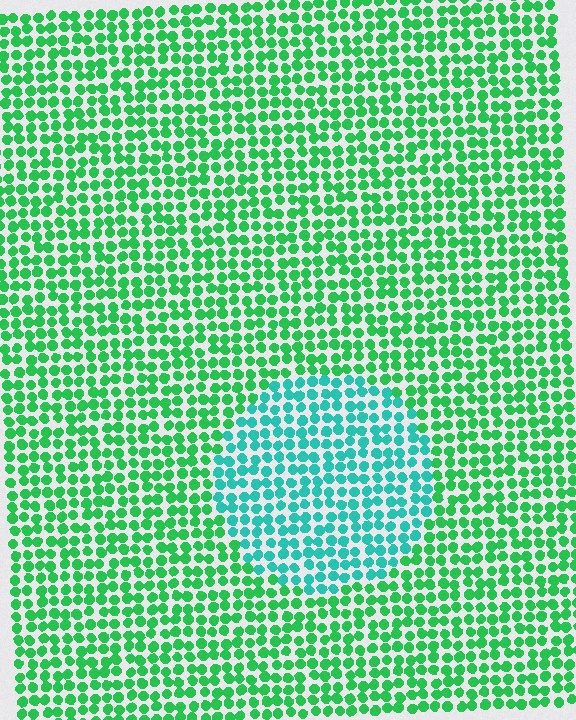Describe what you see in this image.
The image is filled with small green elements in a uniform arrangement. A circle-shaped region is visible where the elements are tinted to a slightly different hue, forming a subtle color boundary.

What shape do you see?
I see a circle.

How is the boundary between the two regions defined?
The boundary is defined purely by a slight shift in hue (about 37 degrees). Spacing, size, and orientation are identical on both sides.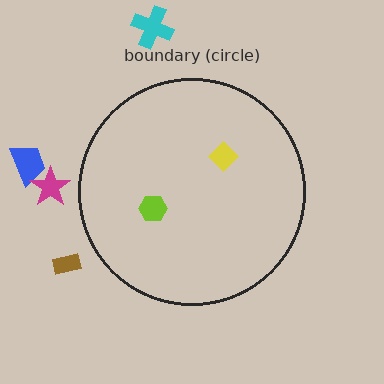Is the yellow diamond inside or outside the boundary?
Inside.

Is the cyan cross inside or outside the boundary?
Outside.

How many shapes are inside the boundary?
2 inside, 4 outside.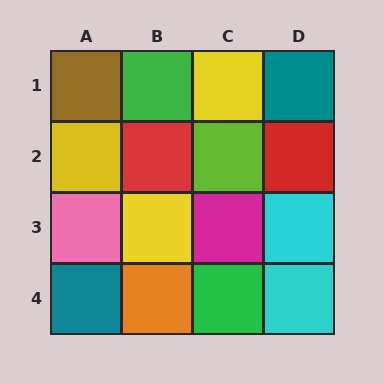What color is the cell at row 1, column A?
Brown.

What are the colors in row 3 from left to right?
Pink, yellow, magenta, cyan.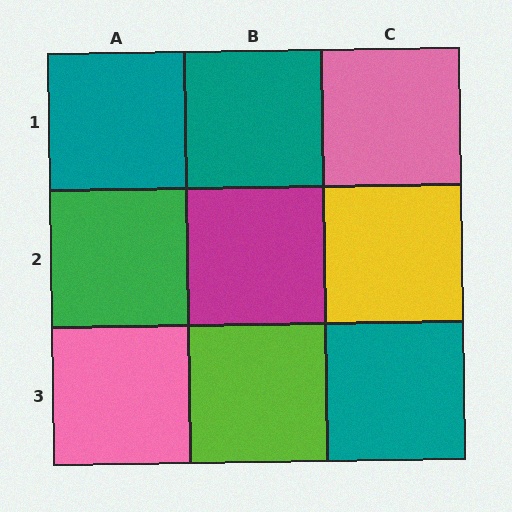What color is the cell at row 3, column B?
Lime.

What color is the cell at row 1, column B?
Teal.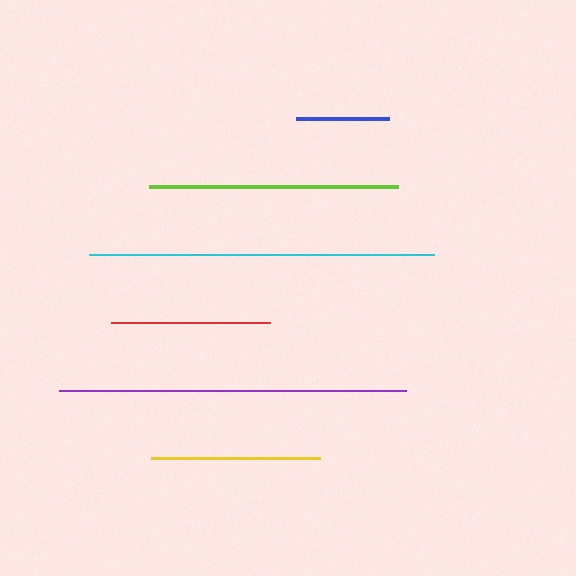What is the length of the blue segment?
The blue segment is approximately 93 pixels long.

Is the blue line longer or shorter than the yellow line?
The yellow line is longer than the blue line.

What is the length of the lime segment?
The lime segment is approximately 249 pixels long.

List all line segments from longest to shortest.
From longest to shortest: purple, cyan, lime, yellow, red, blue.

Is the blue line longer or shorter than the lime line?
The lime line is longer than the blue line.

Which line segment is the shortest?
The blue line is the shortest at approximately 93 pixels.